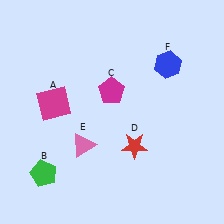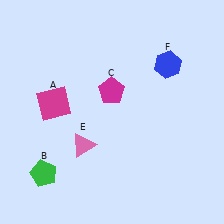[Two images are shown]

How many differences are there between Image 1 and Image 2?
There is 1 difference between the two images.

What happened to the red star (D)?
The red star (D) was removed in Image 2. It was in the bottom-right area of Image 1.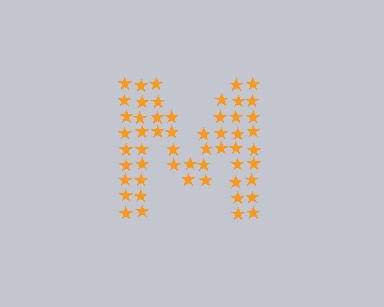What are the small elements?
The small elements are stars.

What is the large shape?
The large shape is the letter M.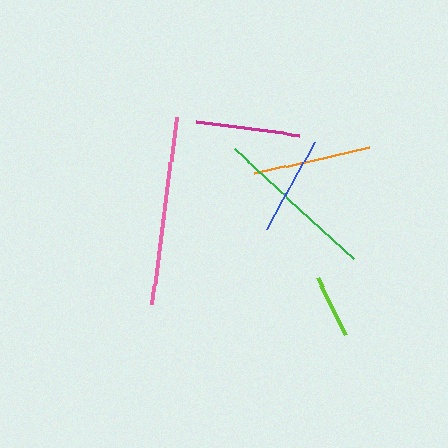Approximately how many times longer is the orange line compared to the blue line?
The orange line is approximately 1.2 times the length of the blue line.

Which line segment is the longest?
The pink line is the longest at approximately 190 pixels.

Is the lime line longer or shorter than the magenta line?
The magenta line is longer than the lime line.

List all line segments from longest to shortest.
From longest to shortest: pink, green, orange, magenta, blue, lime.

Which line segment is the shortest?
The lime line is the shortest at approximately 64 pixels.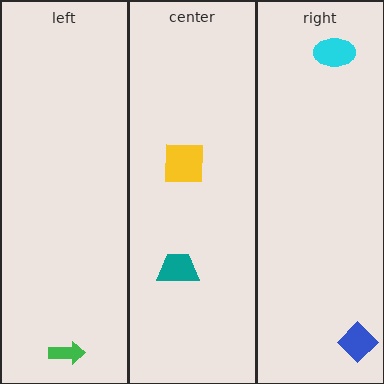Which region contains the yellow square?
The center region.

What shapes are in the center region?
The yellow square, the teal trapezoid.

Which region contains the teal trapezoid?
The center region.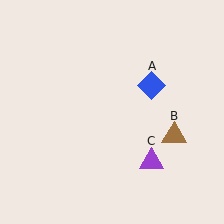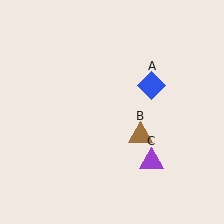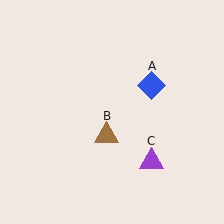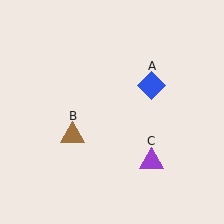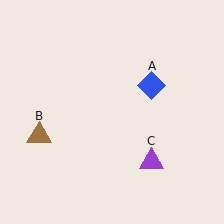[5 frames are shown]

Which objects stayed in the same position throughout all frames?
Blue diamond (object A) and purple triangle (object C) remained stationary.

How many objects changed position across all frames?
1 object changed position: brown triangle (object B).